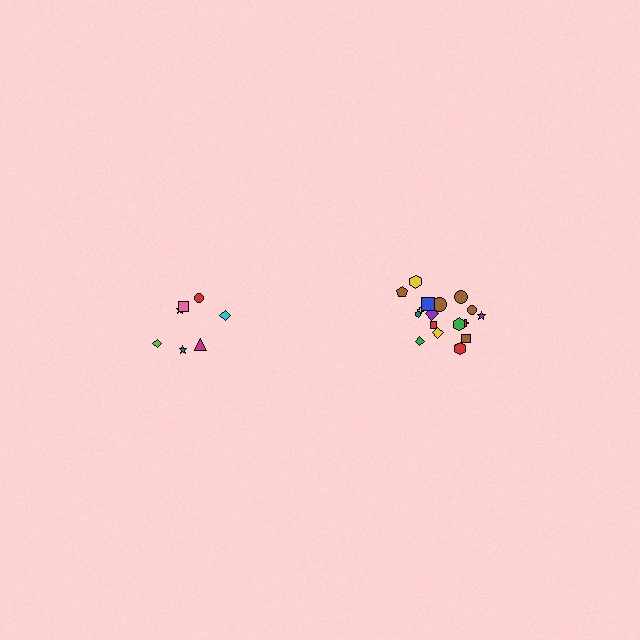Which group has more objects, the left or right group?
The right group.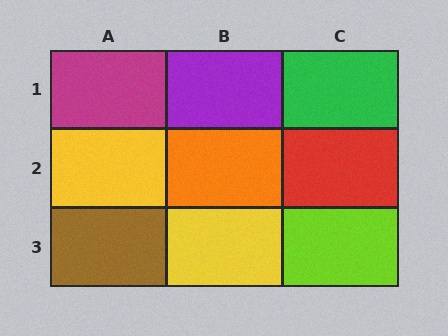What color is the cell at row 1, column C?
Green.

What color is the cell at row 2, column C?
Red.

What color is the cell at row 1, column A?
Magenta.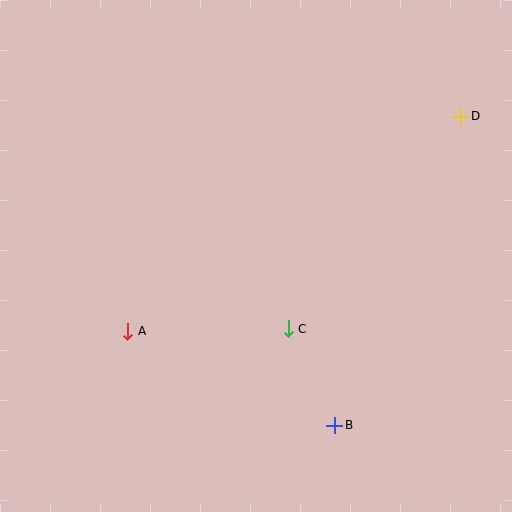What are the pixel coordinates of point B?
Point B is at (335, 425).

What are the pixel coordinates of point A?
Point A is at (128, 331).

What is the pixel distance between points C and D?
The distance between C and D is 274 pixels.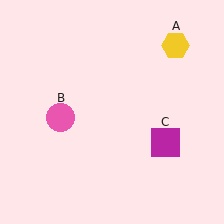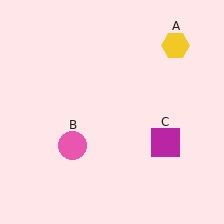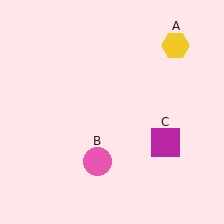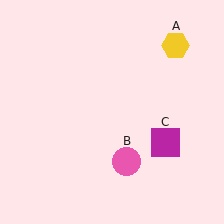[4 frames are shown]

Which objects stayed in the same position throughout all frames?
Yellow hexagon (object A) and magenta square (object C) remained stationary.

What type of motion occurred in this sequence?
The pink circle (object B) rotated counterclockwise around the center of the scene.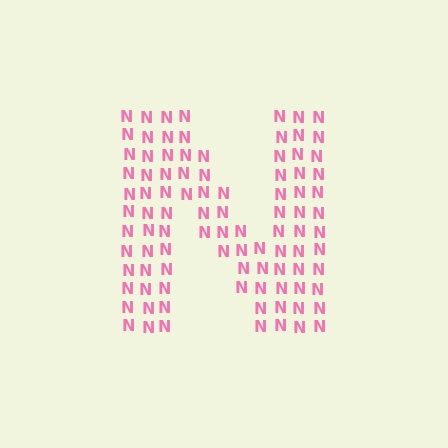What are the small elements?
The small elements are letter N's.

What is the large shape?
The large shape is the letter N.